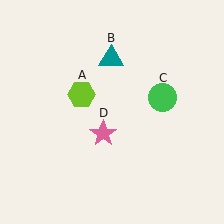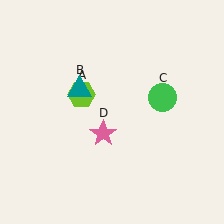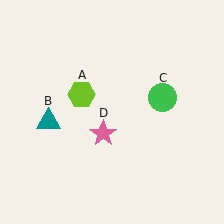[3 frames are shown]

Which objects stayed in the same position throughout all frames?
Lime hexagon (object A) and green circle (object C) and pink star (object D) remained stationary.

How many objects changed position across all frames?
1 object changed position: teal triangle (object B).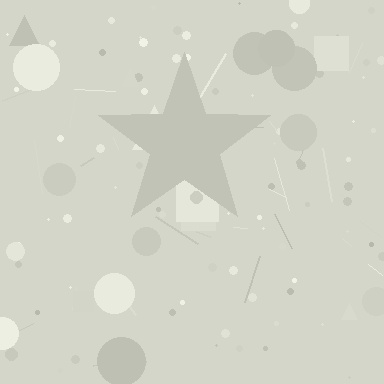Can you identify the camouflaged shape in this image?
The camouflaged shape is a star.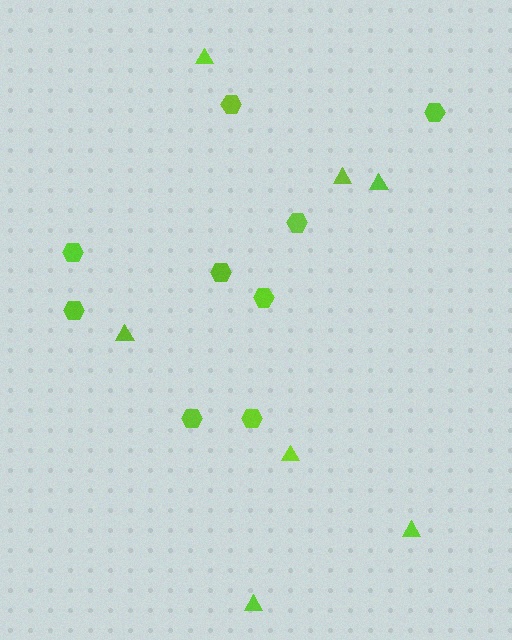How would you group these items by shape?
There are 2 groups: one group of hexagons (9) and one group of triangles (7).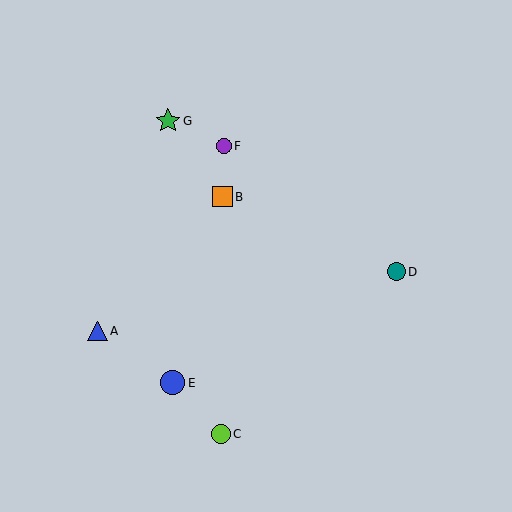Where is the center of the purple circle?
The center of the purple circle is at (224, 146).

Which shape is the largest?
The green star (labeled G) is the largest.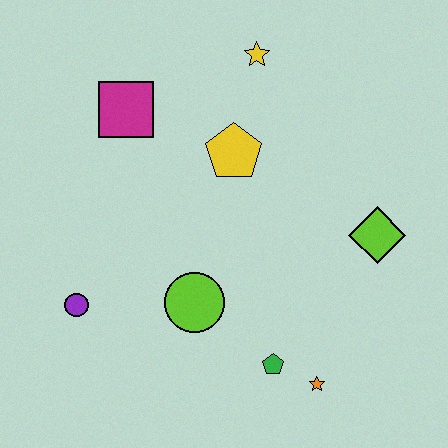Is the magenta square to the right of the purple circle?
Yes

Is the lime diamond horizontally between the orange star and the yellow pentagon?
No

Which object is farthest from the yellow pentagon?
The orange star is farthest from the yellow pentagon.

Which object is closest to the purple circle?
The lime circle is closest to the purple circle.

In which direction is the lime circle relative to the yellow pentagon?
The lime circle is below the yellow pentagon.